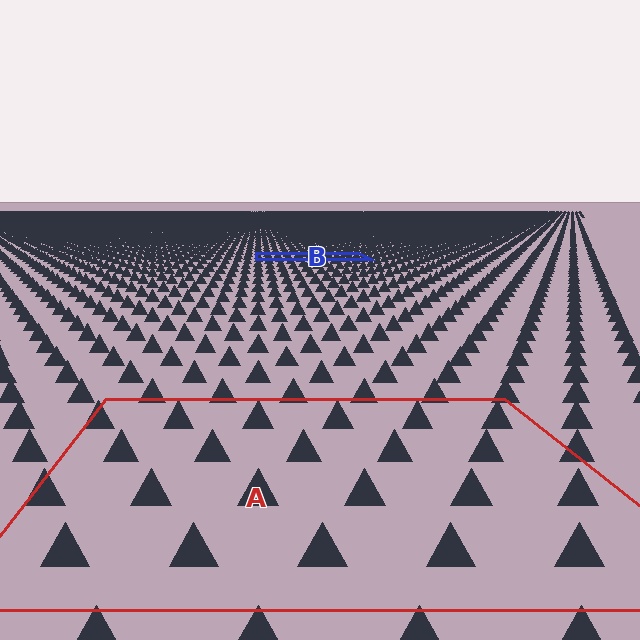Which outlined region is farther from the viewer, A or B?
Region B is farther from the viewer — the texture elements inside it appear smaller and more densely packed.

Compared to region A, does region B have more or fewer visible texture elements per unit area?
Region B has more texture elements per unit area — they are packed more densely because it is farther away.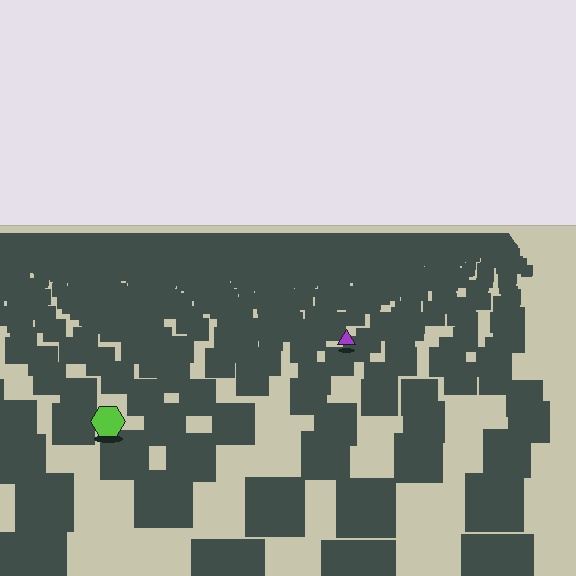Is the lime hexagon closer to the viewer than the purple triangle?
Yes. The lime hexagon is closer — you can tell from the texture gradient: the ground texture is coarser near it.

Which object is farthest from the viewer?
The purple triangle is farthest from the viewer. It appears smaller and the ground texture around it is denser.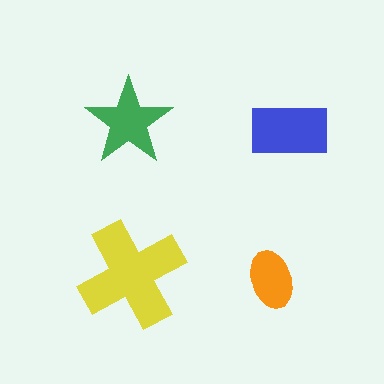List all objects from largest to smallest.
The yellow cross, the blue rectangle, the green star, the orange ellipse.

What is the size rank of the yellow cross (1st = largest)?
1st.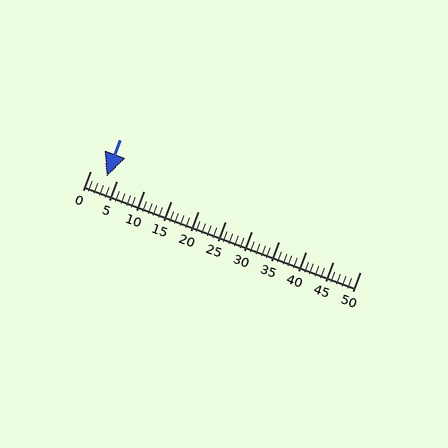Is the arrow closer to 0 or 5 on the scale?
The arrow is closer to 5.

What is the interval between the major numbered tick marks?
The major tick marks are spaced 5 units apart.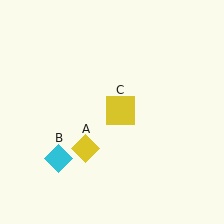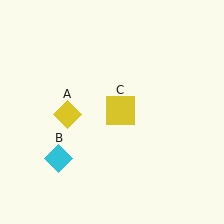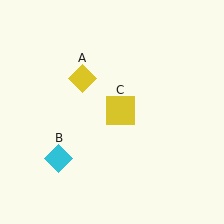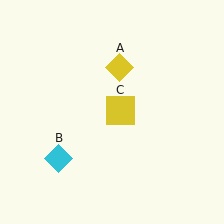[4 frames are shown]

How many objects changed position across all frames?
1 object changed position: yellow diamond (object A).